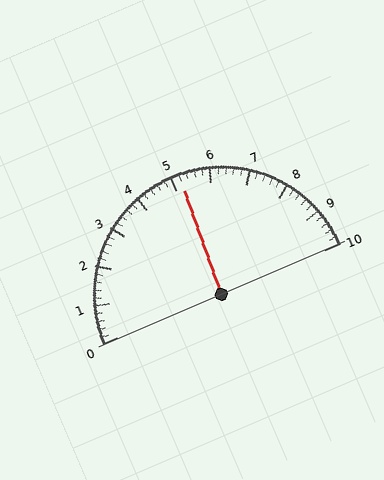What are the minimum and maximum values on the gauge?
The gauge ranges from 0 to 10.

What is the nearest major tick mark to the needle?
The nearest major tick mark is 5.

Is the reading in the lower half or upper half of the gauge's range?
The reading is in the upper half of the range (0 to 10).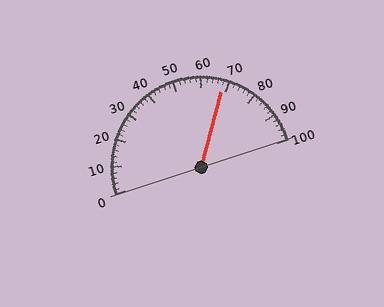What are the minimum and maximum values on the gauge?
The gauge ranges from 0 to 100.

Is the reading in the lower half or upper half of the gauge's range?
The reading is in the upper half of the range (0 to 100).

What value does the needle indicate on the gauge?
The needle indicates approximately 68.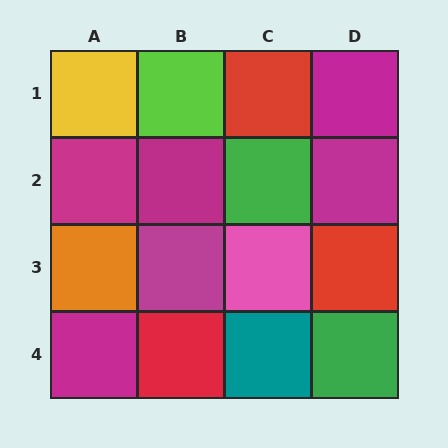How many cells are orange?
1 cell is orange.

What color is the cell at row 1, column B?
Lime.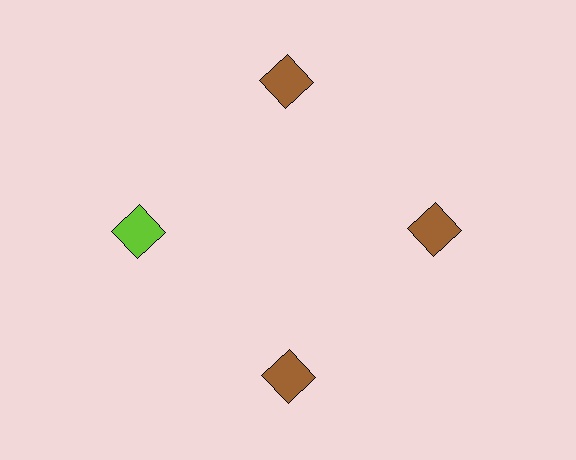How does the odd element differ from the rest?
It has a different color: lime instead of brown.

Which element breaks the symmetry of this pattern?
The lime square at roughly the 9 o'clock position breaks the symmetry. All other shapes are brown squares.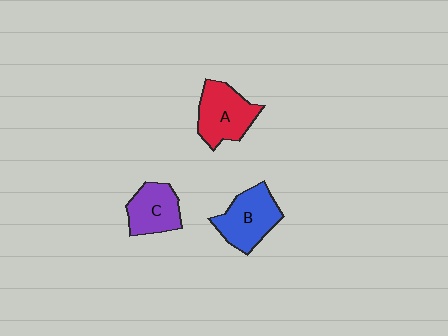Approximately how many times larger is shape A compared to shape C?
Approximately 1.2 times.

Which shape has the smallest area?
Shape C (purple).